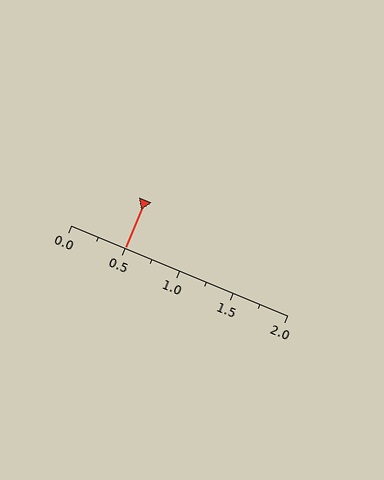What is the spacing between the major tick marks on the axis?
The major ticks are spaced 0.5 apart.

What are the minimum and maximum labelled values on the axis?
The axis runs from 0.0 to 2.0.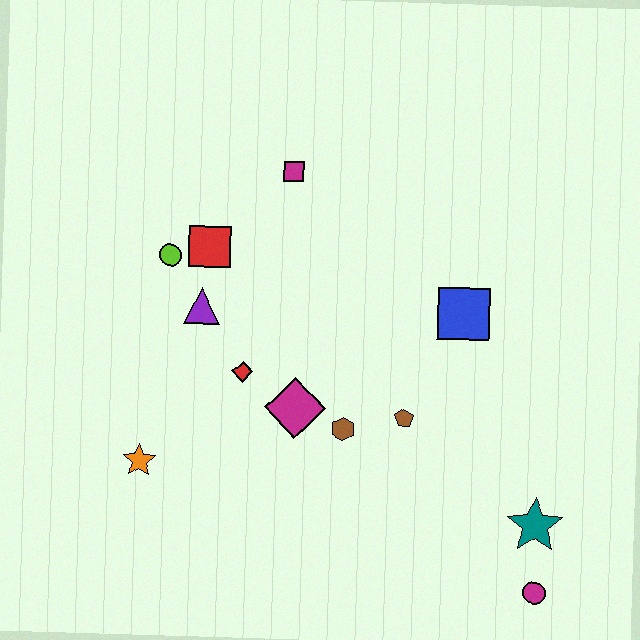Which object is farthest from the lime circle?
The magenta circle is farthest from the lime circle.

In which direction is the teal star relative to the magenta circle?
The teal star is above the magenta circle.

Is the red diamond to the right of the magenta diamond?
No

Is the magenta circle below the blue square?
Yes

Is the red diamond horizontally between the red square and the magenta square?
Yes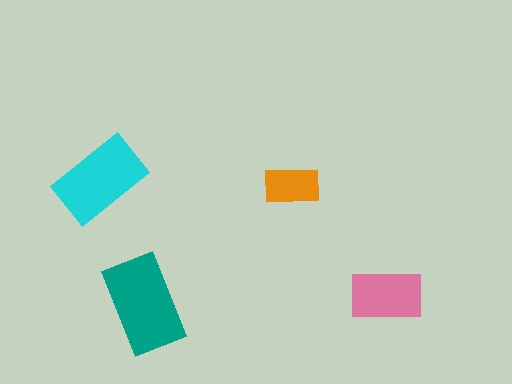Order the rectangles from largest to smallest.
the teal one, the cyan one, the pink one, the orange one.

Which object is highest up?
The cyan rectangle is topmost.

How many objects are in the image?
There are 4 objects in the image.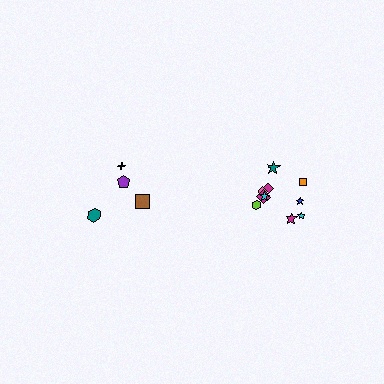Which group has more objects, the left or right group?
The right group.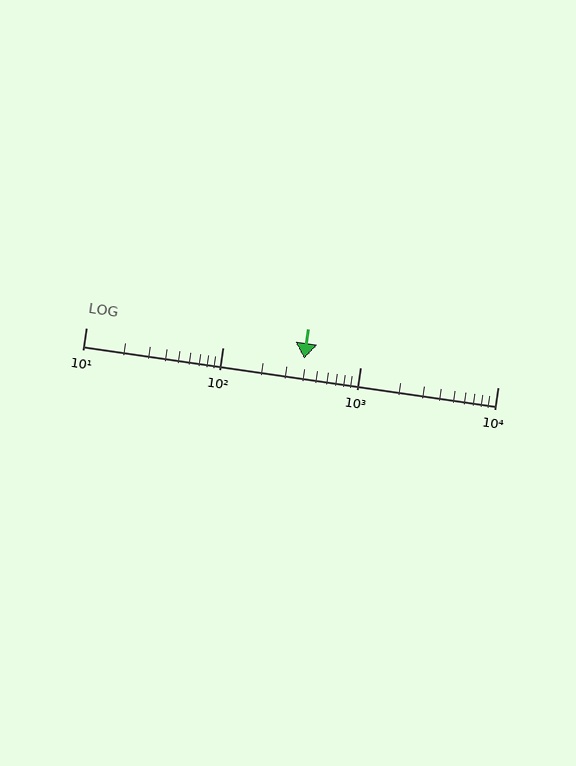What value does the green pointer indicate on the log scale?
The pointer indicates approximately 390.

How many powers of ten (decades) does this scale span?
The scale spans 3 decades, from 10 to 10000.